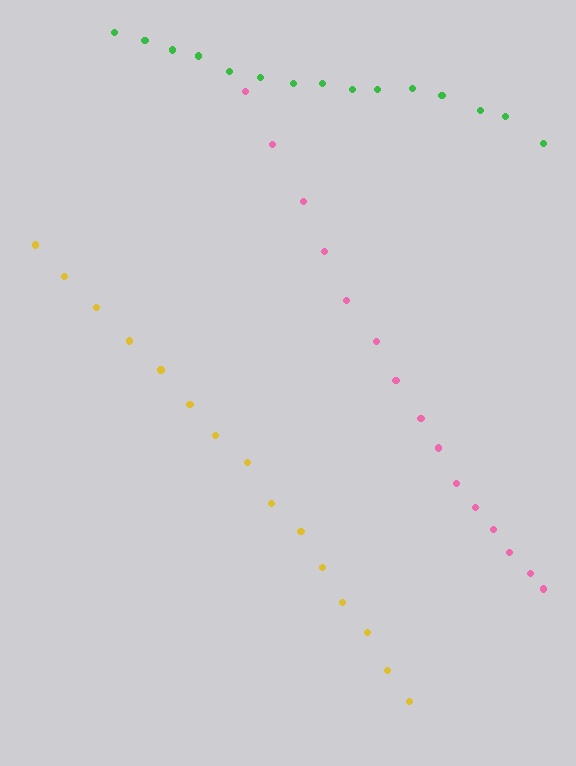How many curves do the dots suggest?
There are 3 distinct paths.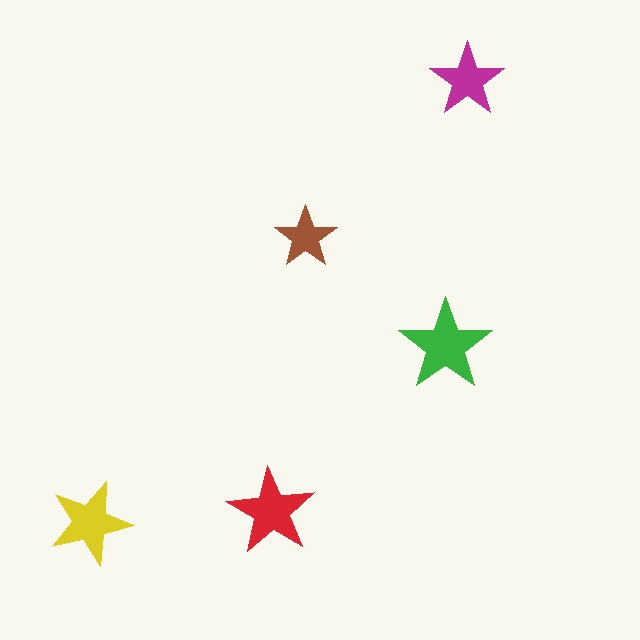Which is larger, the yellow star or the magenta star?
The yellow one.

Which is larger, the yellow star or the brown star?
The yellow one.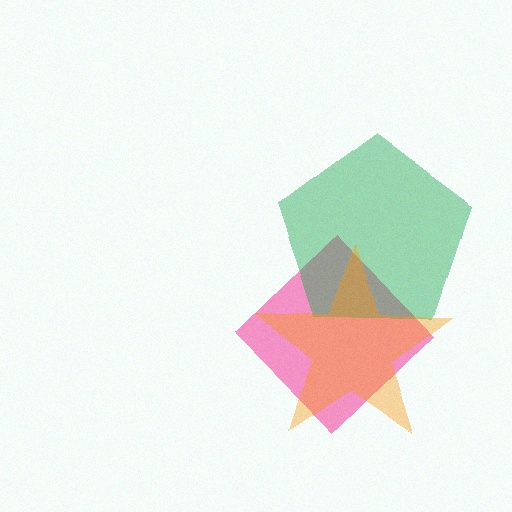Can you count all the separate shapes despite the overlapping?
Yes, there are 3 separate shapes.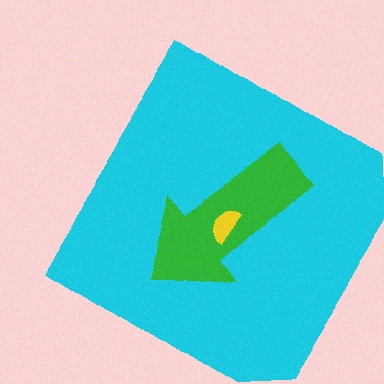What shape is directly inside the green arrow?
The yellow semicircle.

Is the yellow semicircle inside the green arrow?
Yes.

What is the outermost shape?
The cyan diamond.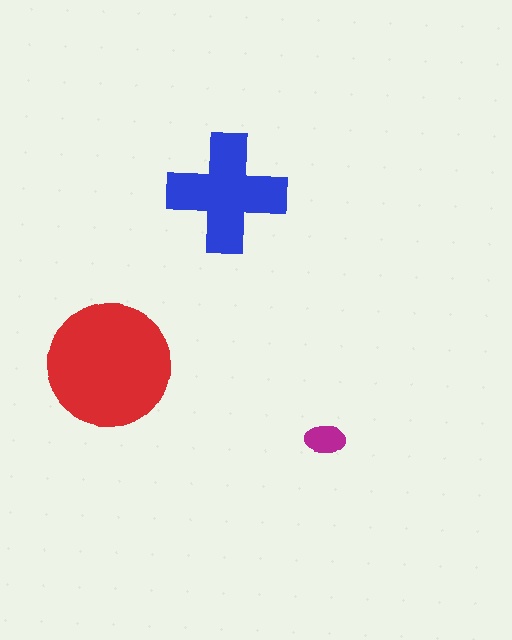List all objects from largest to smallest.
The red circle, the blue cross, the magenta ellipse.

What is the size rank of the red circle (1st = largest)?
1st.